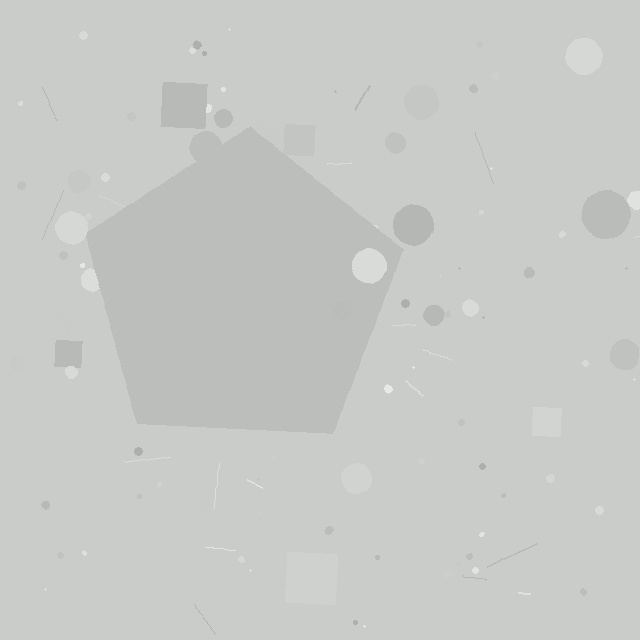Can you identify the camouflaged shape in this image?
The camouflaged shape is a pentagon.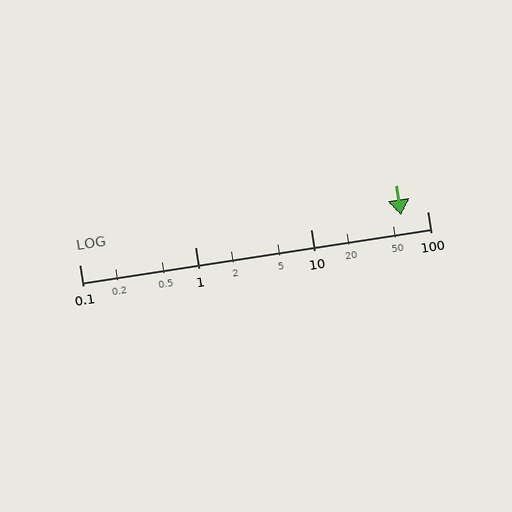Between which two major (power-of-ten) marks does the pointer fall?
The pointer is between 10 and 100.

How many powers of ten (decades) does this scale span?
The scale spans 3 decades, from 0.1 to 100.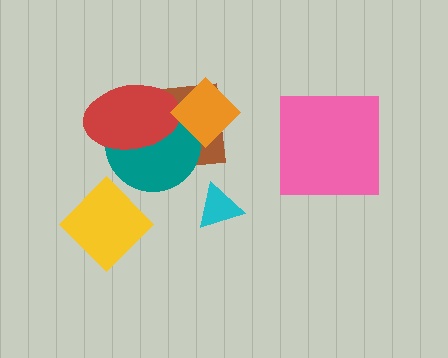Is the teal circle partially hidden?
Yes, it is partially covered by another shape.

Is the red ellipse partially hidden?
Yes, it is partially covered by another shape.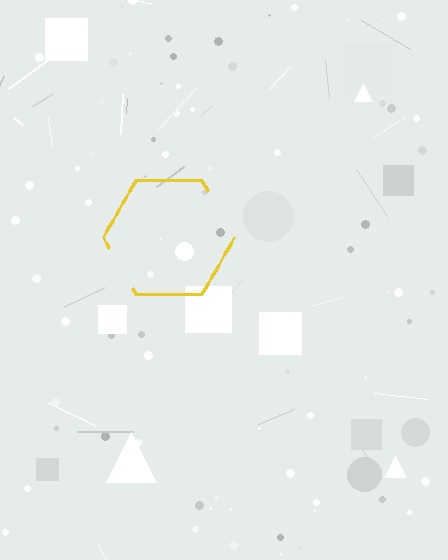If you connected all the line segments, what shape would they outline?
They would outline a hexagon.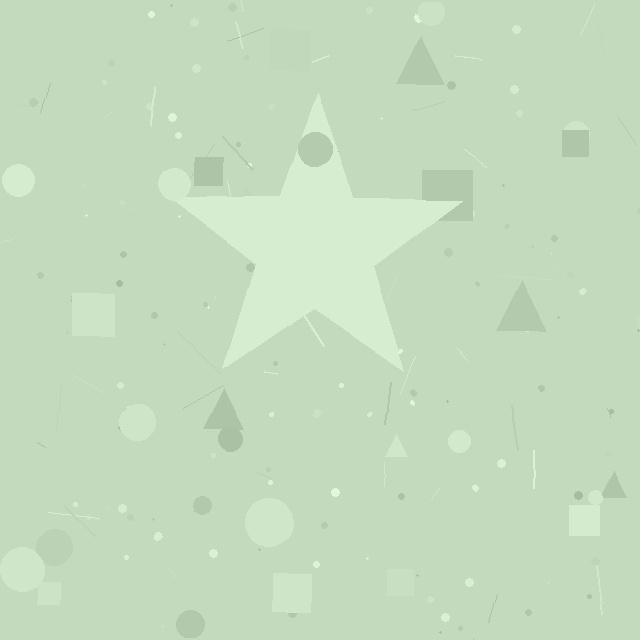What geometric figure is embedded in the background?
A star is embedded in the background.